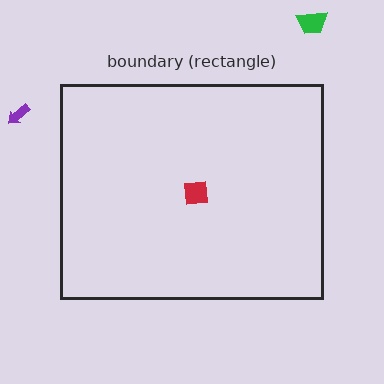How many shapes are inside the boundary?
1 inside, 2 outside.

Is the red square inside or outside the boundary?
Inside.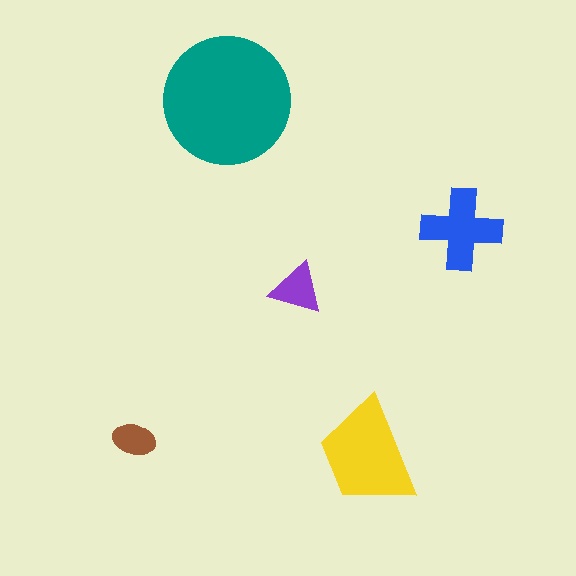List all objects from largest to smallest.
The teal circle, the yellow trapezoid, the blue cross, the purple triangle, the brown ellipse.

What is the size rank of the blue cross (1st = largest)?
3rd.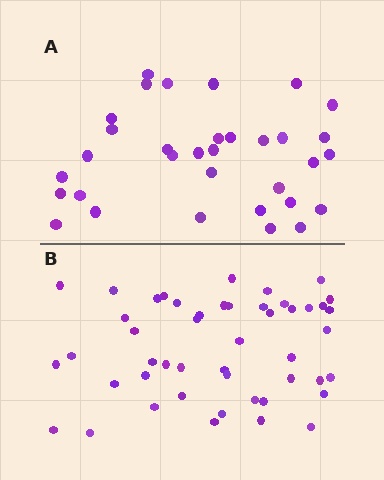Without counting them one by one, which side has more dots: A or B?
Region B (the bottom region) has more dots.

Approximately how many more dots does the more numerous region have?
Region B has approximately 15 more dots than region A.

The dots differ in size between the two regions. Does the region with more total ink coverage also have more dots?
No. Region A has more total ink coverage because its dots are larger, but region B actually contains more individual dots. Total area can be misleading — the number of items is what matters here.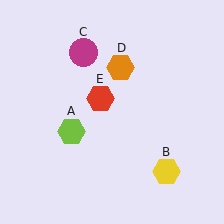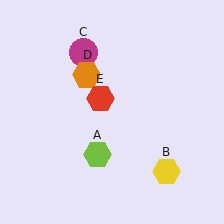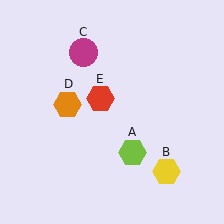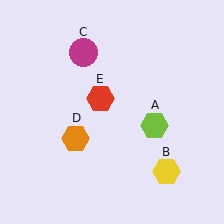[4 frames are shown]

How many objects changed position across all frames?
2 objects changed position: lime hexagon (object A), orange hexagon (object D).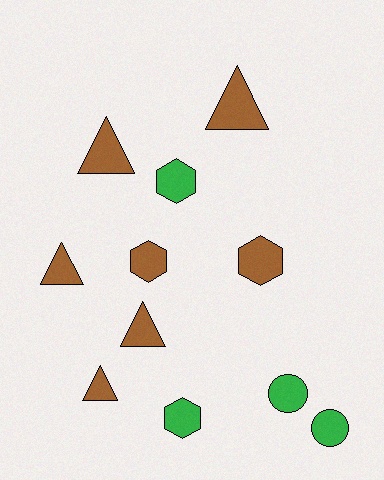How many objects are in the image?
There are 11 objects.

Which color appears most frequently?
Brown, with 7 objects.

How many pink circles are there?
There are no pink circles.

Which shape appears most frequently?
Triangle, with 5 objects.